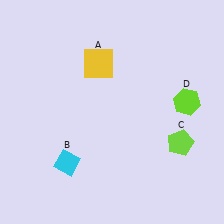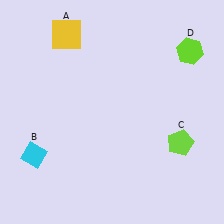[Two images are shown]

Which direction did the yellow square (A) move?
The yellow square (A) moved left.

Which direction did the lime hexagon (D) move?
The lime hexagon (D) moved up.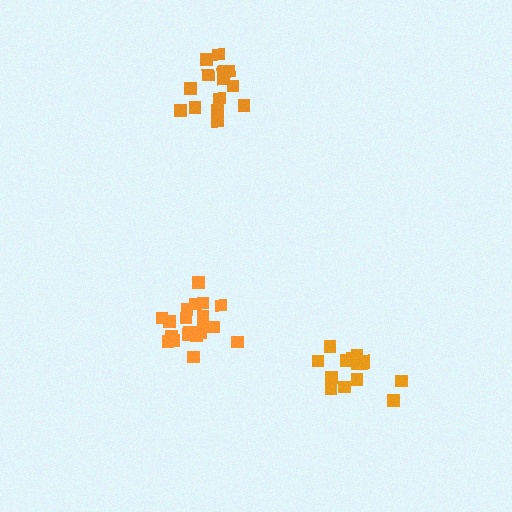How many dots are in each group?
Group 1: 20 dots, Group 2: 15 dots, Group 3: 14 dots (49 total).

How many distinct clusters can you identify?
There are 3 distinct clusters.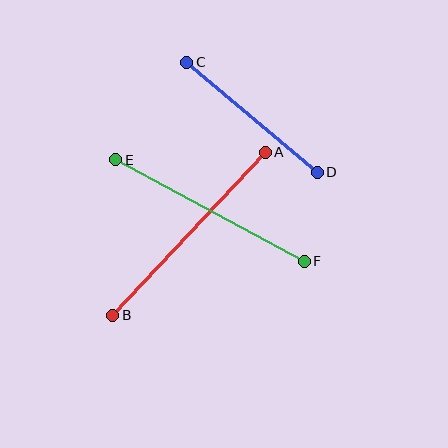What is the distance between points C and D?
The distance is approximately 171 pixels.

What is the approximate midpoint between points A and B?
The midpoint is at approximately (189, 234) pixels.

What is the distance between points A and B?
The distance is approximately 223 pixels.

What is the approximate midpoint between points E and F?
The midpoint is at approximately (210, 210) pixels.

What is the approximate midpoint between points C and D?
The midpoint is at approximately (252, 117) pixels.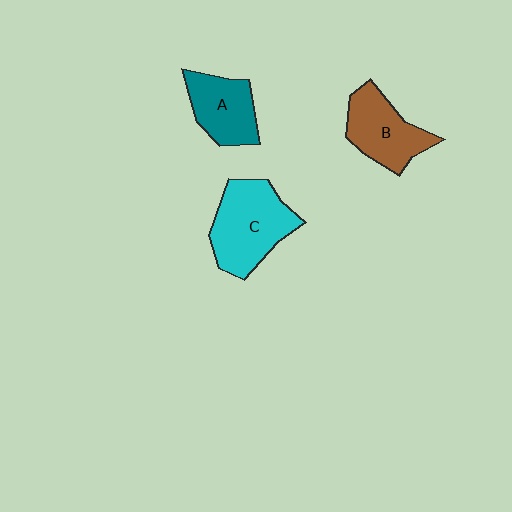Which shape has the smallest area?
Shape A (teal).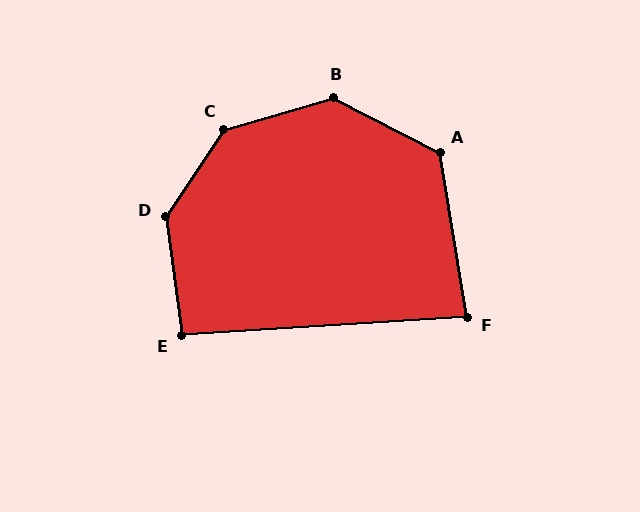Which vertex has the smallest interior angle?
F, at approximately 85 degrees.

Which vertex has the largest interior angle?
C, at approximately 140 degrees.